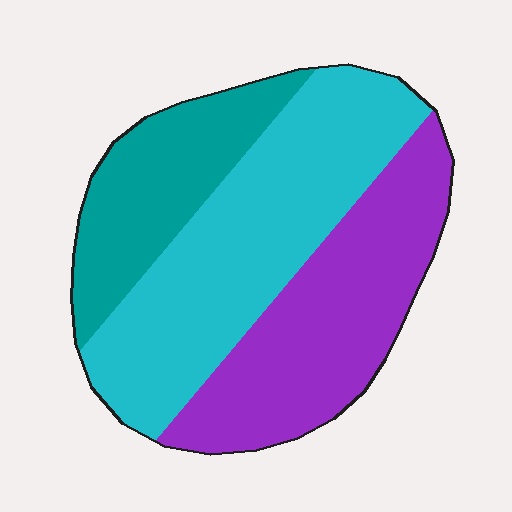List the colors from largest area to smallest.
From largest to smallest: cyan, purple, teal.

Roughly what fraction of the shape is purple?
Purple covers about 35% of the shape.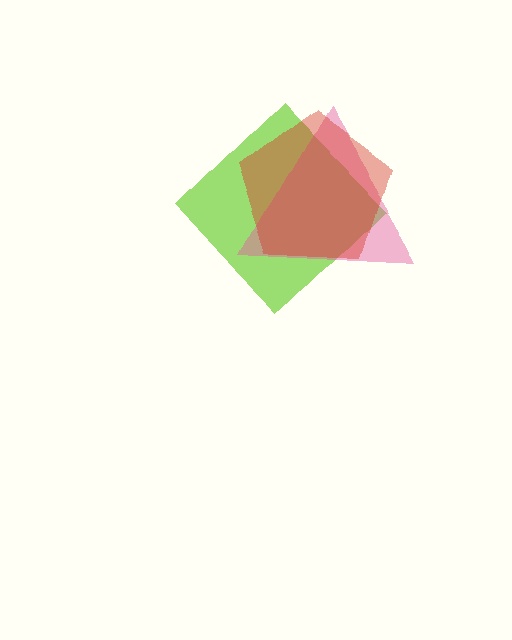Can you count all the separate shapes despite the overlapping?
Yes, there are 3 separate shapes.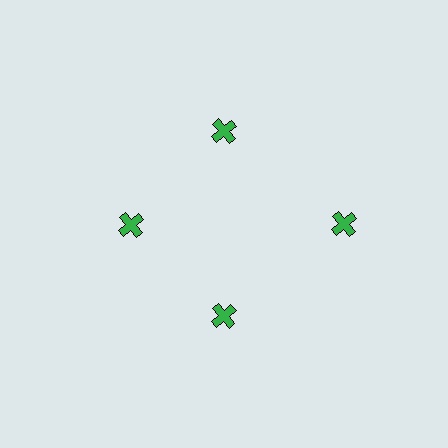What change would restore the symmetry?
The symmetry would be restored by moving it inward, back onto the ring so that all 4 crosses sit at equal angles and equal distance from the center.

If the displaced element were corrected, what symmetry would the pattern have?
It would have 4-fold rotational symmetry — the pattern would map onto itself every 90 degrees.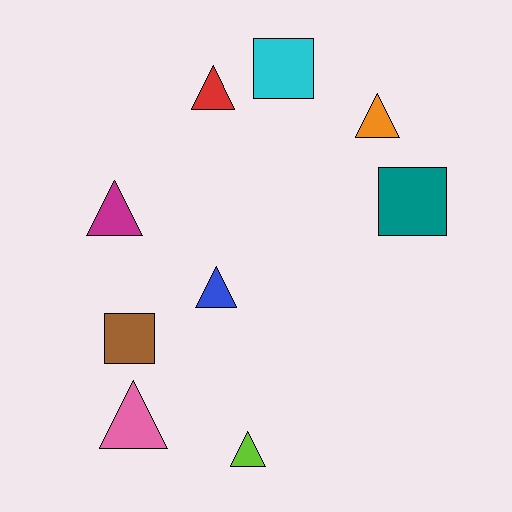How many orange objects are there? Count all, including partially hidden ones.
There is 1 orange object.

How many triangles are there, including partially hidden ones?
There are 6 triangles.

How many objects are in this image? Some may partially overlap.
There are 9 objects.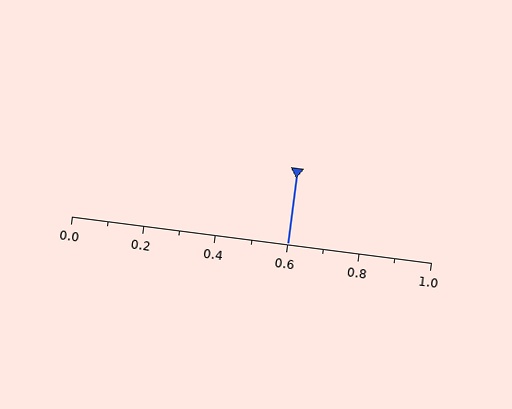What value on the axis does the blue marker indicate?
The marker indicates approximately 0.6.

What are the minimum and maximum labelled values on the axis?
The axis runs from 0.0 to 1.0.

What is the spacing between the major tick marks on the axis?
The major ticks are spaced 0.2 apart.